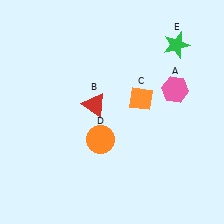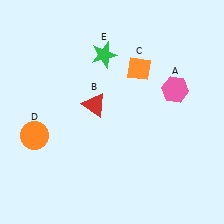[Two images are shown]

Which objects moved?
The objects that moved are: the orange diamond (C), the orange circle (D), the green star (E).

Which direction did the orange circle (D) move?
The orange circle (D) moved left.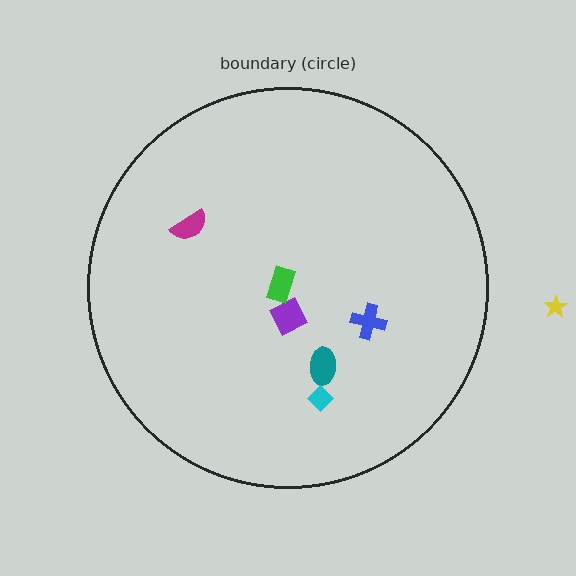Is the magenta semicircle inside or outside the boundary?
Inside.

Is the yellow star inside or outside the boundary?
Outside.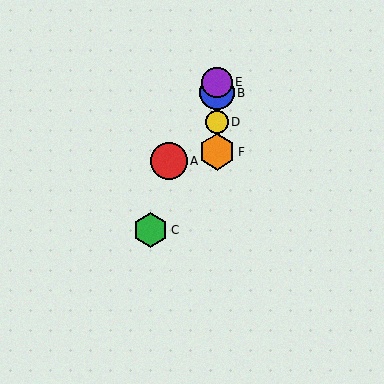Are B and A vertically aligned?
No, B is at x≈217 and A is at x≈169.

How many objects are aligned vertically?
4 objects (B, D, E, F) are aligned vertically.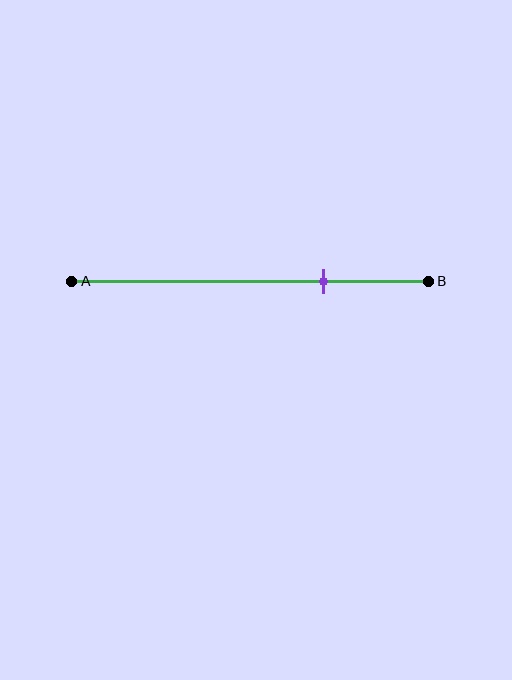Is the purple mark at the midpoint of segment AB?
No, the mark is at about 70% from A, not at the 50% midpoint.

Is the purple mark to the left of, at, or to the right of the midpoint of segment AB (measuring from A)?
The purple mark is to the right of the midpoint of segment AB.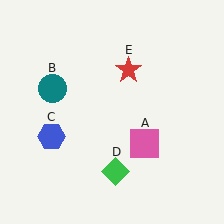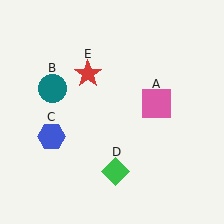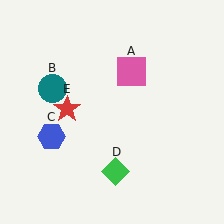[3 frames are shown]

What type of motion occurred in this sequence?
The pink square (object A), red star (object E) rotated counterclockwise around the center of the scene.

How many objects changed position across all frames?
2 objects changed position: pink square (object A), red star (object E).